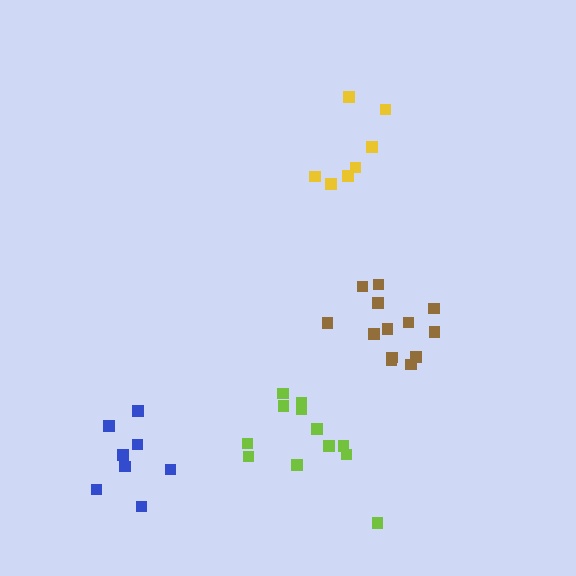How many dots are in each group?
Group 1: 7 dots, Group 2: 12 dots, Group 3: 13 dots, Group 4: 8 dots (40 total).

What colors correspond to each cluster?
The clusters are colored: yellow, lime, brown, blue.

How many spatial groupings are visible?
There are 4 spatial groupings.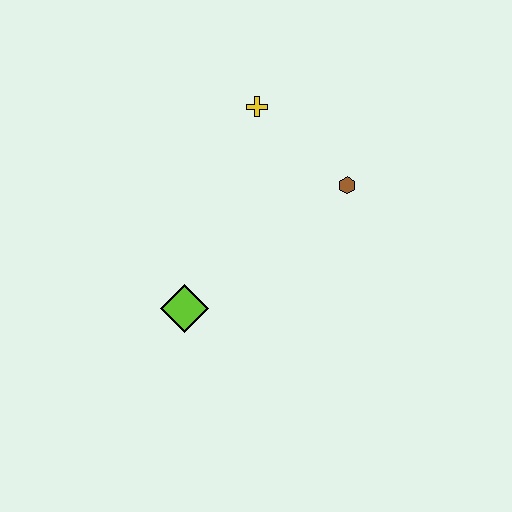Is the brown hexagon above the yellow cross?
No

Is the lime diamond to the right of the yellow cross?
No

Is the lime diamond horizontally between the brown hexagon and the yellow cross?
No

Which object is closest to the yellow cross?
The brown hexagon is closest to the yellow cross.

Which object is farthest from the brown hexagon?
The lime diamond is farthest from the brown hexagon.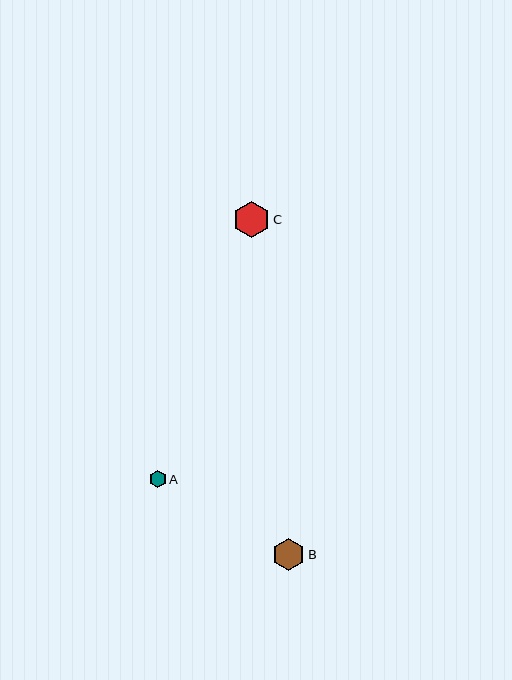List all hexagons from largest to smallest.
From largest to smallest: C, B, A.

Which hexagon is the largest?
Hexagon C is the largest with a size of approximately 37 pixels.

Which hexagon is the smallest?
Hexagon A is the smallest with a size of approximately 18 pixels.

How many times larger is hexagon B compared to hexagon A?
Hexagon B is approximately 1.8 times the size of hexagon A.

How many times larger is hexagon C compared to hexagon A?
Hexagon C is approximately 2.1 times the size of hexagon A.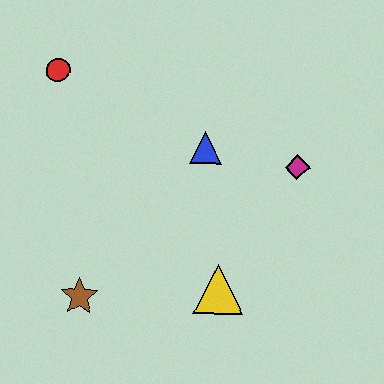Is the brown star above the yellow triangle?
No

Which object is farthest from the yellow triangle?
The red circle is farthest from the yellow triangle.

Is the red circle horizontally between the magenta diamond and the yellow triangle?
No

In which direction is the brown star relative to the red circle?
The brown star is below the red circle.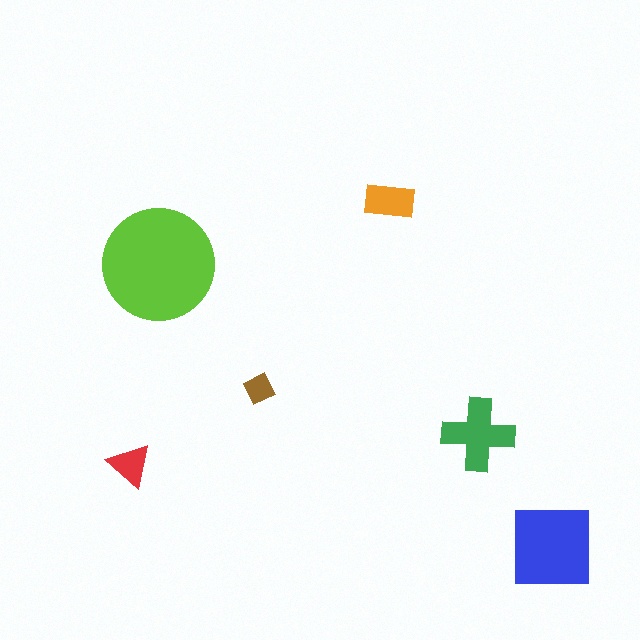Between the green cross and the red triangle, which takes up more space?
The green cross.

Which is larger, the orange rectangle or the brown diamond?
The orange rectangle.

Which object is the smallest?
The brown diamond.